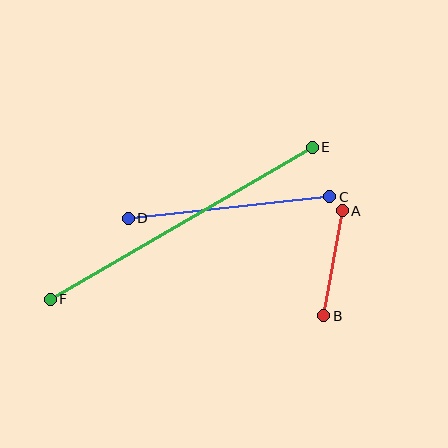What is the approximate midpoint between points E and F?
The midpoint is at approximately (181, 223) pixels.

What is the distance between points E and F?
The distance is approximately 303 pixels.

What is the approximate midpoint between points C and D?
The midpoint is at approximately (229, 207) pixels.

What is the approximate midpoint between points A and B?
The midpoint is at approximately (333, 263) pixels.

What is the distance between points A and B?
The distance is approximately 107 pixels.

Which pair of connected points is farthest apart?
Points E and F are farthest apart.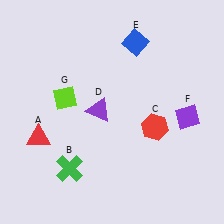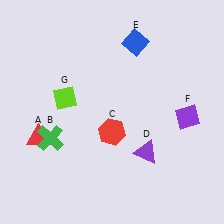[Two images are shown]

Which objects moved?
The objects that moved are: the green cross (B), the red hexagon (C), the purple triangle (D).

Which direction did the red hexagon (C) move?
The red hexagon (C) moved left.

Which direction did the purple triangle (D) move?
The purple triangle (D) moved right.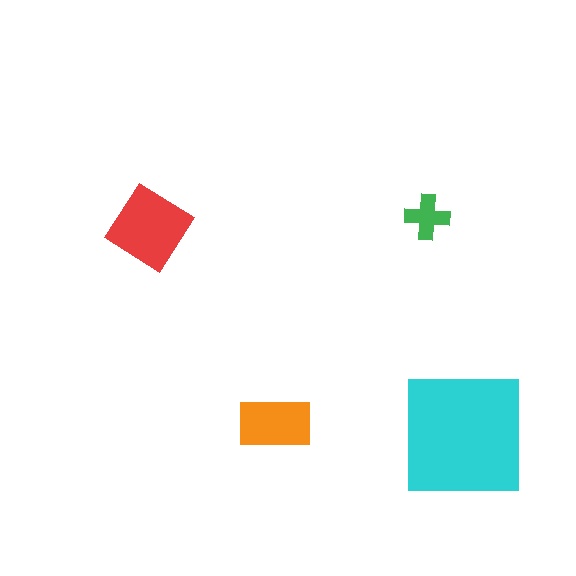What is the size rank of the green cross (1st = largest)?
4th.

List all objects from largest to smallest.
The cyan square, the red diamond, the orange rectangle, the green cross.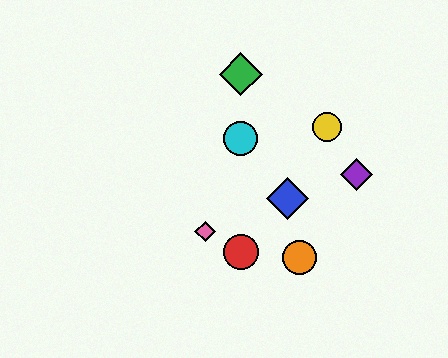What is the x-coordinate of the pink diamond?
The pink diamond is at x≈205.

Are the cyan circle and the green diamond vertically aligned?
Yes, both are at x≈241.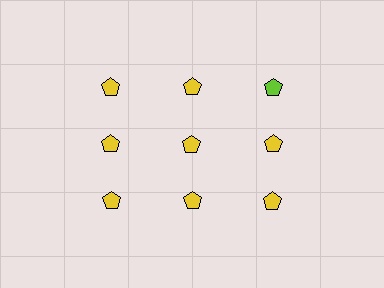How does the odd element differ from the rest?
It has a different color: lime instead of yellow.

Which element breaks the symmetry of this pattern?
The lime pentagon in the top row, center column breaks the symmetry. All other shapes are yellow pentagons.